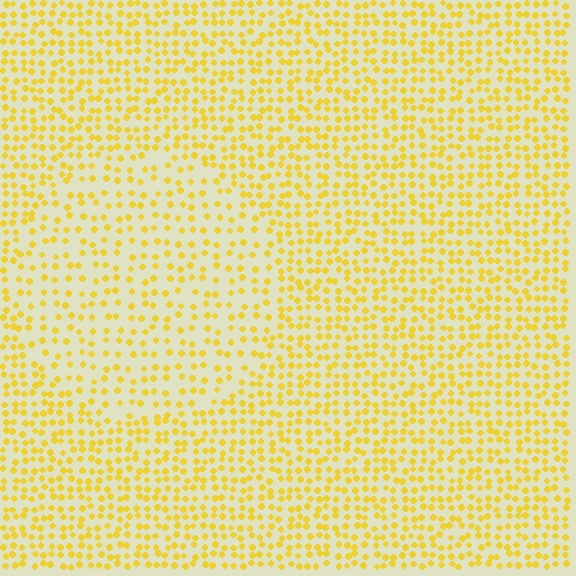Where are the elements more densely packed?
The elements are more densely packed outside the circle boundary.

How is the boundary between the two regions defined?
The boundary is defined by a change in element density (approximately 1.7x ratio). All elements are the same color, size, and shape.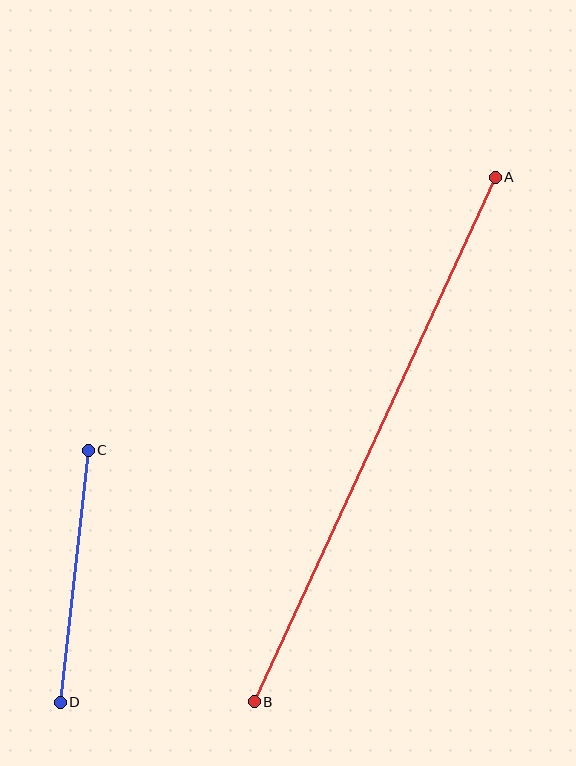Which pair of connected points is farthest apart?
Points A and B are farthest apart.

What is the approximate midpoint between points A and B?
The midpoint is at approximately (375, 439) pixels.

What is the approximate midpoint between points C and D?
The midpoint is at approximately (74, 576) pixels.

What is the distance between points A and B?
The distance is approximately 577 pixels.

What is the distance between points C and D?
The distance is approximately 253 pixels.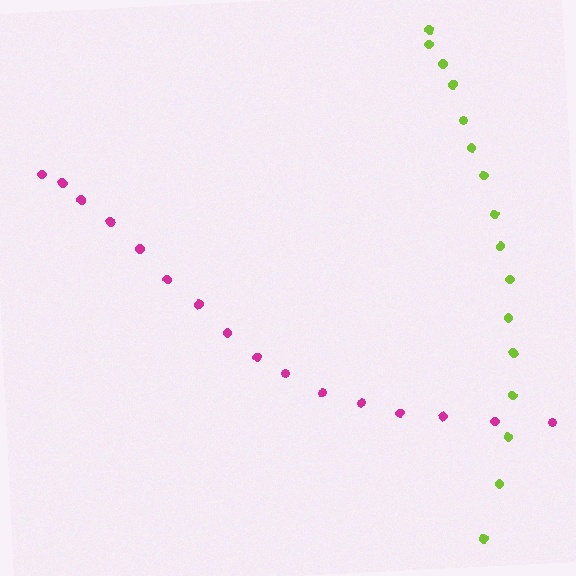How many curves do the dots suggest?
There are 2 distinct paths.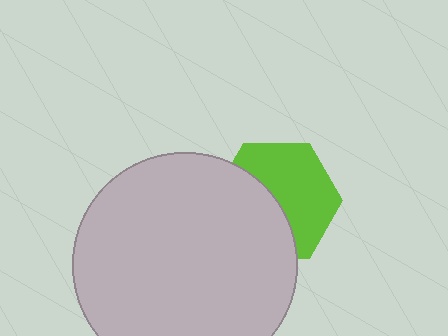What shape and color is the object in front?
The object in front is a light gray circle.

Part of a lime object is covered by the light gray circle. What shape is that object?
It is a hexagon.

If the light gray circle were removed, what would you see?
You would see the complete lime hexagon.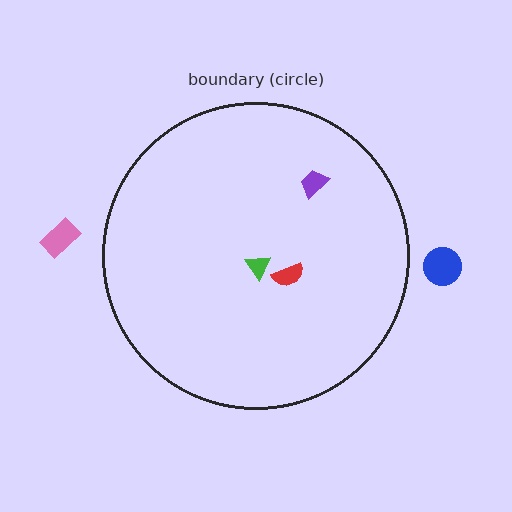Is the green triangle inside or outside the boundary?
Inside.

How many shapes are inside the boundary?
3 inside, 2 outside.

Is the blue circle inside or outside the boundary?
Outside.